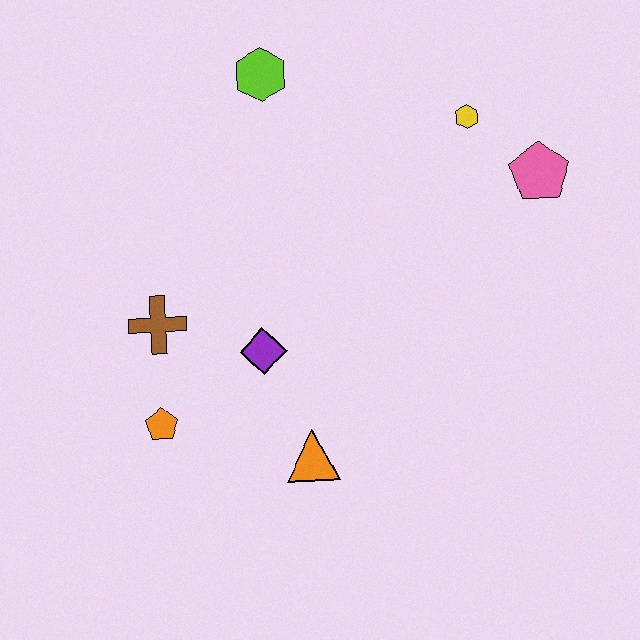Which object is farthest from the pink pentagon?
The orange pentagon is farthest from the pink pentagon.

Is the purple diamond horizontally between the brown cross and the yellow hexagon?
Yes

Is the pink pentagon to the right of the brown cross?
Yes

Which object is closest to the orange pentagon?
The brown cross is closest to the orange pentagon.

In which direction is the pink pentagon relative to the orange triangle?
The pink pentagon is above the orange triangle.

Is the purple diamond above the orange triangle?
Yes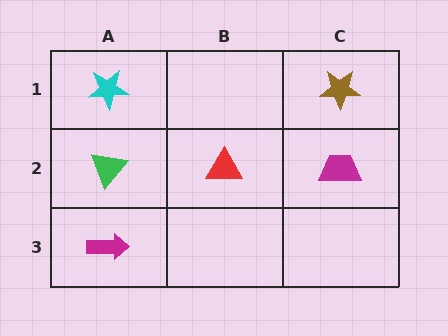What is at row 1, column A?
A cyan star.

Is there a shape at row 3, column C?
No, that cell is empty.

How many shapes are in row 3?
1 shape.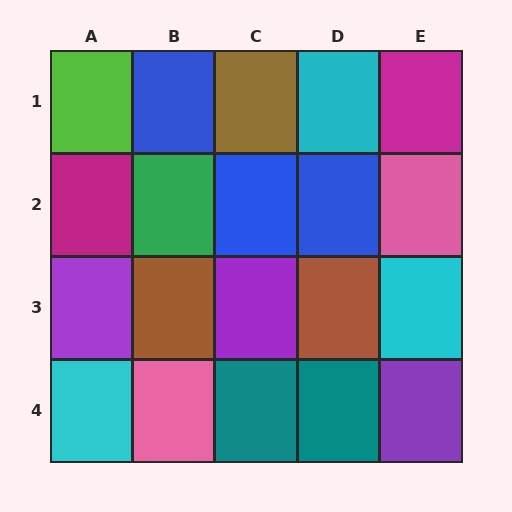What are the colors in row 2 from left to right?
Magenta, green, blue, blue, pink.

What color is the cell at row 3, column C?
Purple.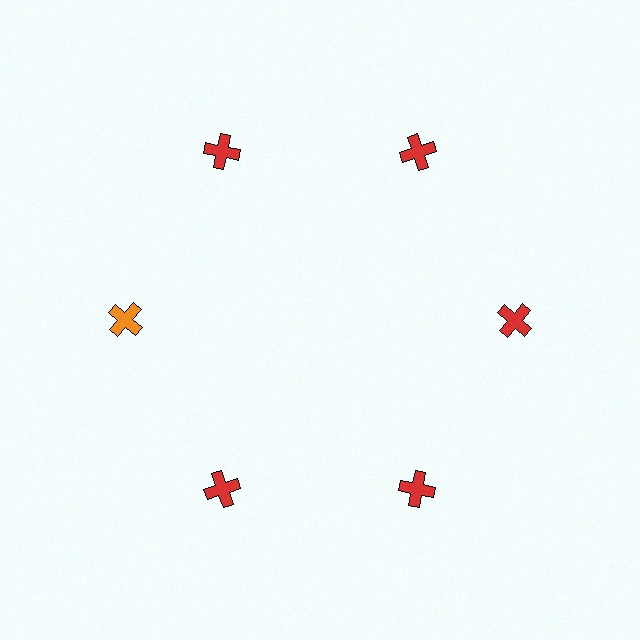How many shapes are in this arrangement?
There are 6 shapes arranged in a ring pattern.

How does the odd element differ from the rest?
It has a different color: orange instead of red.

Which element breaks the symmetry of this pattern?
The orange cross at roughly the 9 o'clock position breaks the symmetry. All other shapes are red crosses.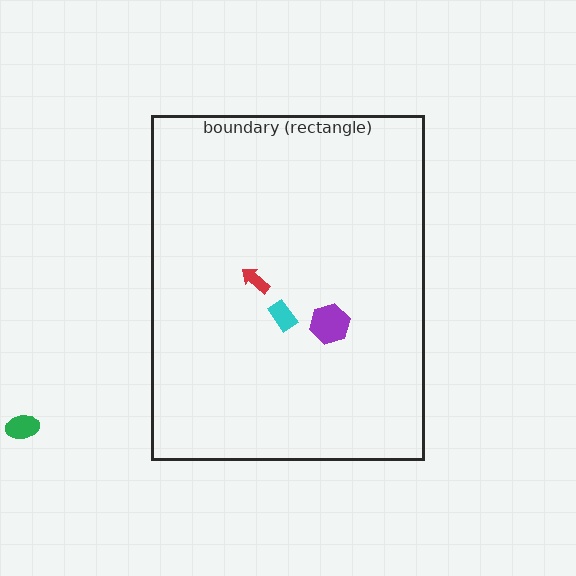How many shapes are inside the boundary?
3 inside, 1 outside.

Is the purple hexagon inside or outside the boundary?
Inside.